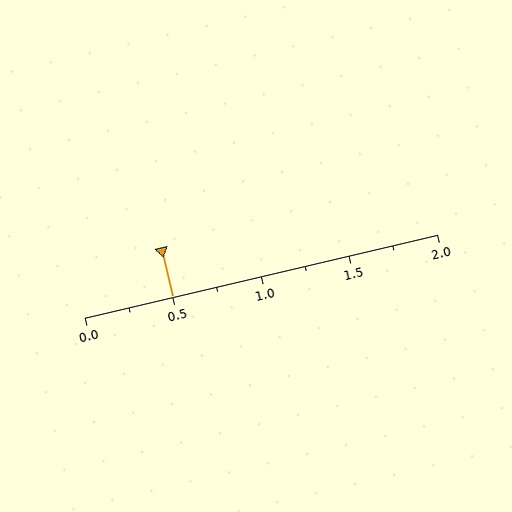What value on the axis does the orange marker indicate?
The marker indicates approximately 0.5.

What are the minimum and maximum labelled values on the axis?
The axis runs from 0.0 to 2.0.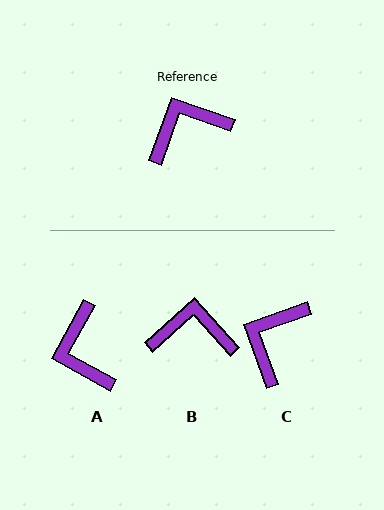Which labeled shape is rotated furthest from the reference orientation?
A, about 81 degrees away.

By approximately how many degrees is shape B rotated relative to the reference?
Approximately 29 degrees clockwise.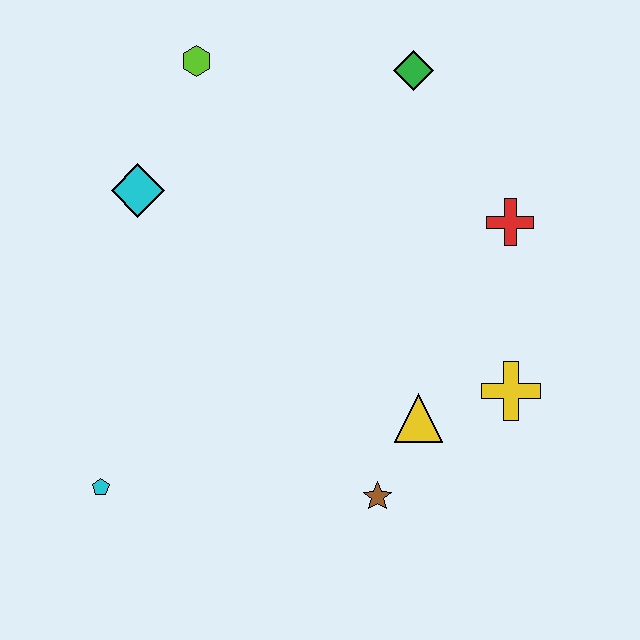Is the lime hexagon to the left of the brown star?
Yes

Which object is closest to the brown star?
The yellow triangle is closest to the brown star.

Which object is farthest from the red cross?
The cyan pentagon is farthest from the red cross.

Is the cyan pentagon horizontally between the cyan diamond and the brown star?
No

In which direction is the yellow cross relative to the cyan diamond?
The yellow cross is to the right of the cyan diamond.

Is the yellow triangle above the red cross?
No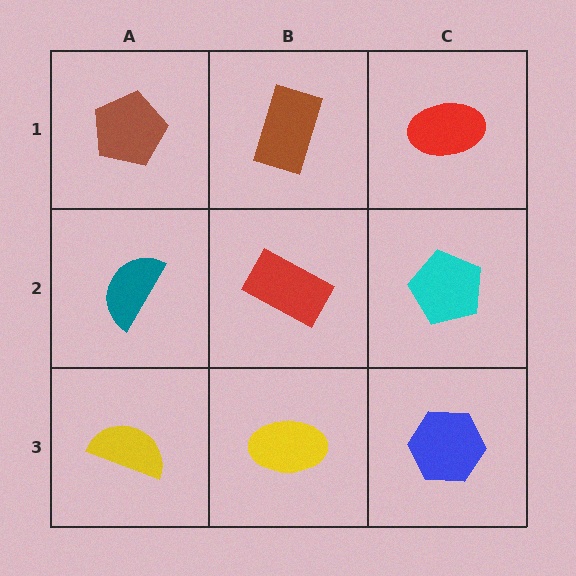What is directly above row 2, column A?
A brown pentagon.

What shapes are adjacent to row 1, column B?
A red rectangle (row 2, column B), a brown pentagon (row 1, column A), a red ellipse (row 1, column C).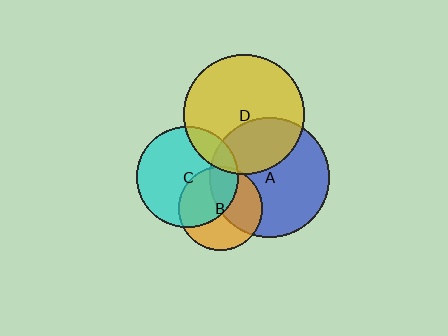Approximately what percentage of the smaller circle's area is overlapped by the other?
Approximately 5%.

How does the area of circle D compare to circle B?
Approximately 2.1 times.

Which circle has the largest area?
Circle D (yellow).